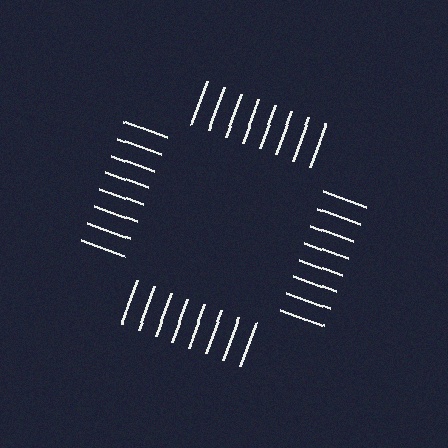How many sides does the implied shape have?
4 sides — the line-ends trace a square.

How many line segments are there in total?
32 — 8 along each of the 4 edges.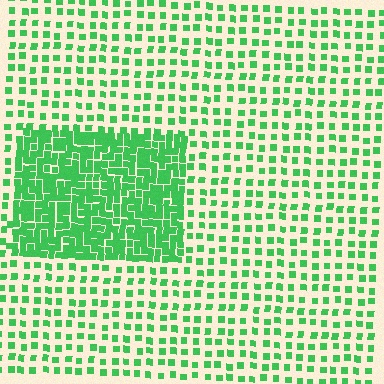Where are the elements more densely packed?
The elements are more densely packed inside the rectangle boundary.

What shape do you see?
I see a rectangle.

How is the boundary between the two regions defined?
The boundary is defined by a change in element density (approximately 2.6x ratio). All elements are the same color, size, and shape.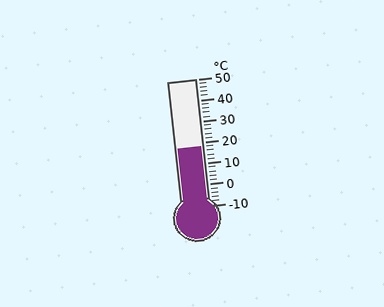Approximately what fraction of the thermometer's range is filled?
The thermometer is filled to approximately 45% of its range.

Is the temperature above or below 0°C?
The temperature is above 0°C.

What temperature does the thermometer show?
The thermometer shows approximately 18°C.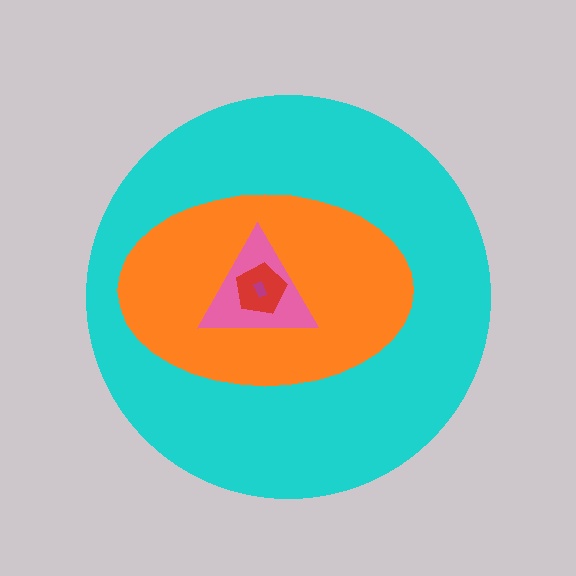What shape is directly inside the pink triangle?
The red pentagon.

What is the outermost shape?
The cyan circle.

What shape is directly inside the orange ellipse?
The pink triangle.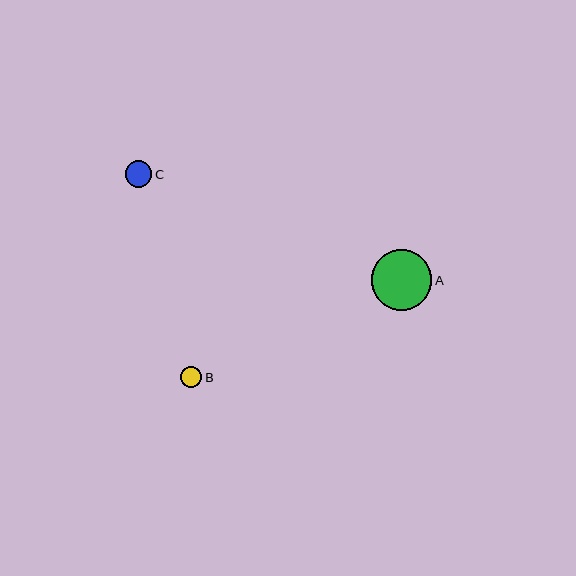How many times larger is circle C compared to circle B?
Circle C is approximately 1.3 times the size of circle B.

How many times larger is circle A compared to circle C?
Circle A is approximately 2.3 times the size of circle C.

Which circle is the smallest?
Circle B is the smallest with a size of approximately 21 pixels.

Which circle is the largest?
Circle A is the largest with a size of approximately 60 pixels.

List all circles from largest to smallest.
From largest to smallest: A, C, B.